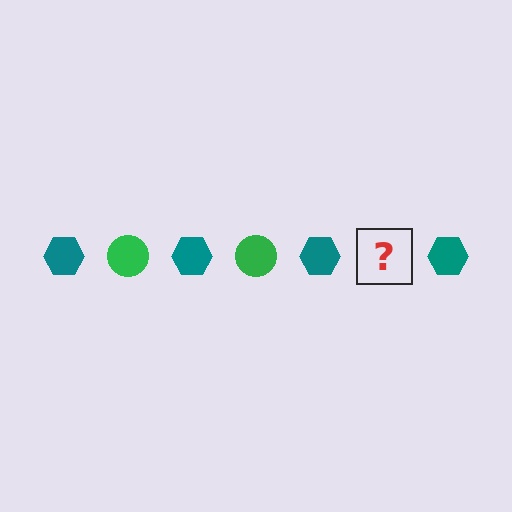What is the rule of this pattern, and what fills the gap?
The rule is that the pattern alternates between teal hexagon and green circle. The gap should be filled with a green circle.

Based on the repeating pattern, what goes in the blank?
The blank should be a green circle.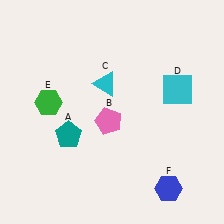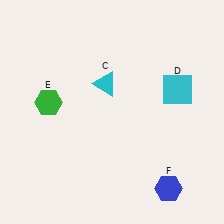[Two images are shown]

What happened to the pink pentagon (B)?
The pink pentagon (B) was removed in Image 2. It was in the bottom-left area of Image 1.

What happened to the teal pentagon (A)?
The teal pentagon (A) was removed in Image 2. It was in the bottom-left area of Image 1.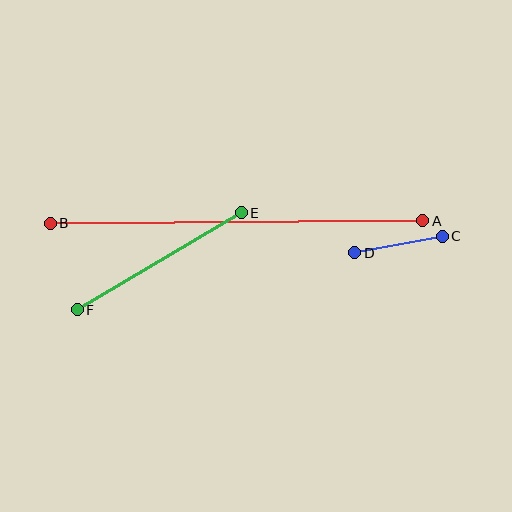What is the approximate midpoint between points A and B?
The midpoint is at approximately (237, 222) pixels.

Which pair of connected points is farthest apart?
Points A and B are farthest apart.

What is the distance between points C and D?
The distance is approximately 89 pixels.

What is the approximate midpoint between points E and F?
The midpoint is at approximately (159, 261) pixels.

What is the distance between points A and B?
The distance is approximately 372 pixels.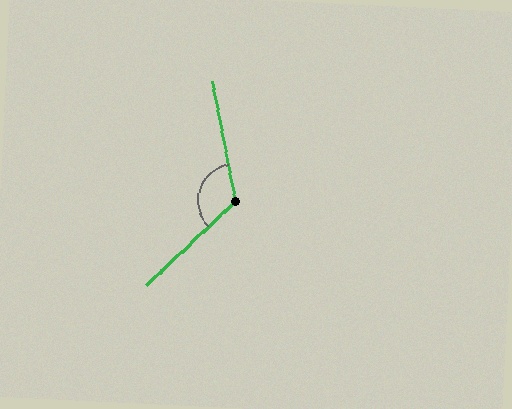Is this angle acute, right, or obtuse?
It is obtuse.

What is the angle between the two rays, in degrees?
Approximately 122 degrees.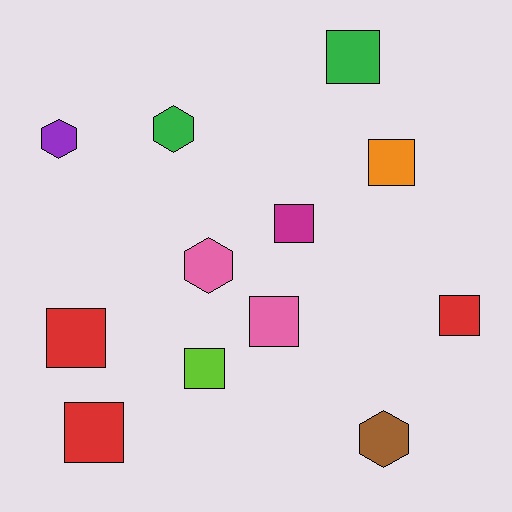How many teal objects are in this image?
There are no teal objects.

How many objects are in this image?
There are 12 objects.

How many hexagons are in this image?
There are 4 hexagons.